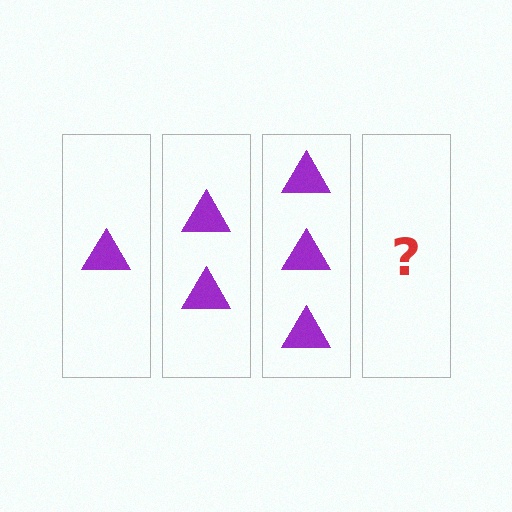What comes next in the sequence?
The next element should be 4 triangles.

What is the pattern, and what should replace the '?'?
The pattern is that each step adds one more triangle. The '?' should be 4 triangles.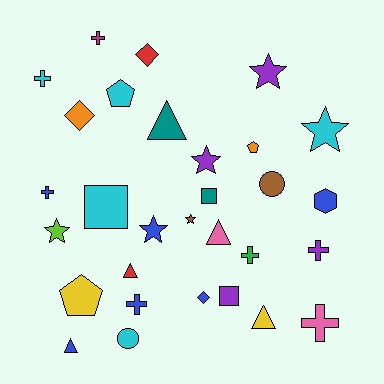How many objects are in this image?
There are 30 objects.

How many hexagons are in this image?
There is 1 hexagon.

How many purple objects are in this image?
There are 4 purple objects.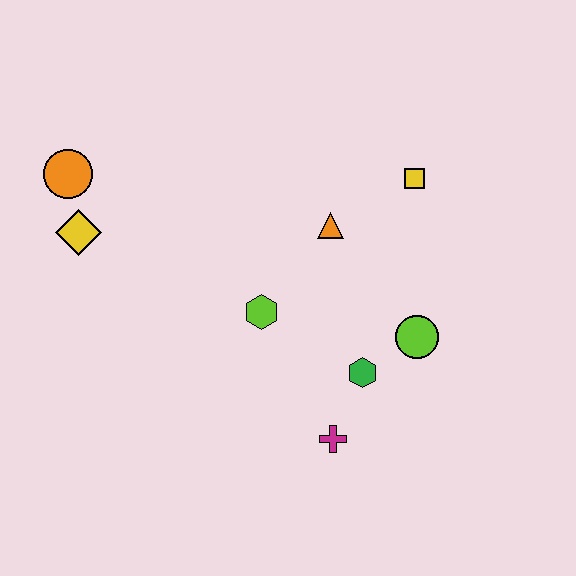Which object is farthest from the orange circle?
The lime circle is farthest from the orange circle.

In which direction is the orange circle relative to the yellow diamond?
The orange circle is above the yellow diamond.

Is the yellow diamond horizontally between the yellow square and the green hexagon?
No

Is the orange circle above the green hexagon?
Yes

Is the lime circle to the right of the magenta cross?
Yes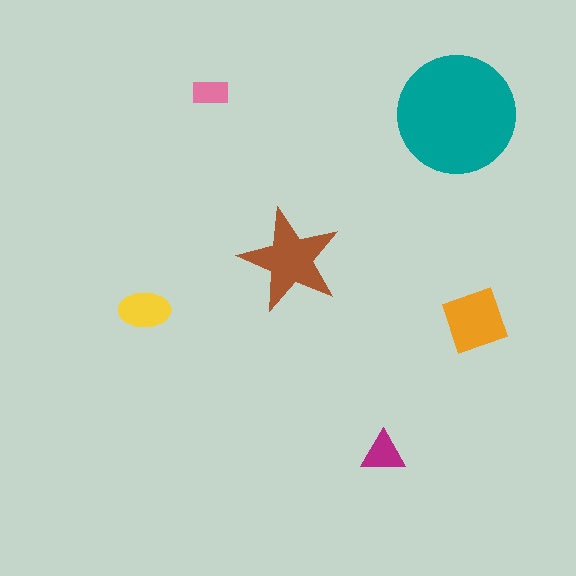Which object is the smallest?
The pink rectangle.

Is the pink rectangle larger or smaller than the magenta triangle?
Smaller.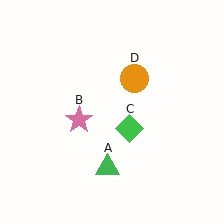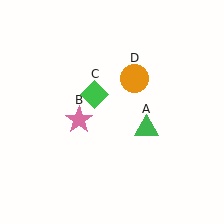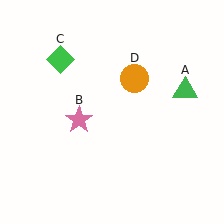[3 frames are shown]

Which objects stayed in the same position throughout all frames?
Pink star (object B) and orange circle (object D) remained stationary.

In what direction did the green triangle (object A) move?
The green triangle (object A) moved up and to the right.